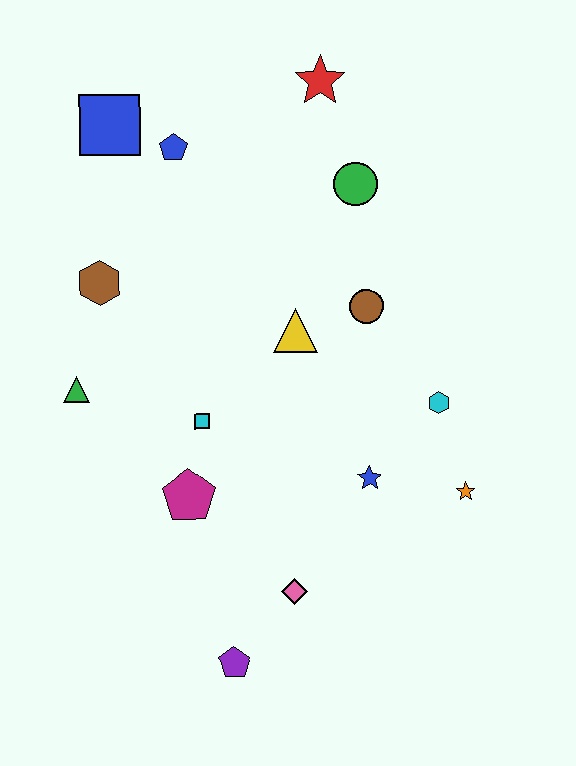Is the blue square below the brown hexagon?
No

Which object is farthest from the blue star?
The blue square is farthest from the blue star.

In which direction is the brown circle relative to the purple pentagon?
The brown circle is above the purple pentagon.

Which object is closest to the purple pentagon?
The pink diamond is closest to the purple pentagon.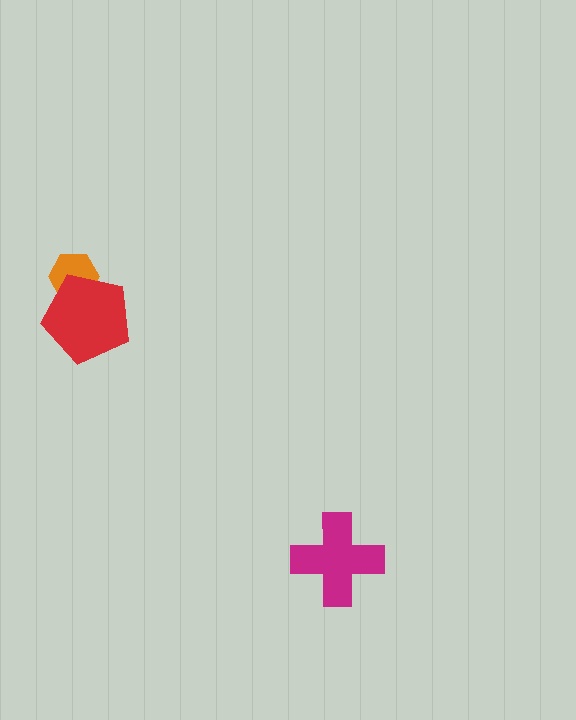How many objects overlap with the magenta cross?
0 objects overlap with the magenta cross.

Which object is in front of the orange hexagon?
The red pentagon is in front of the orange hexagon.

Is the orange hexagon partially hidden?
Yes, it is partially covered by another shape.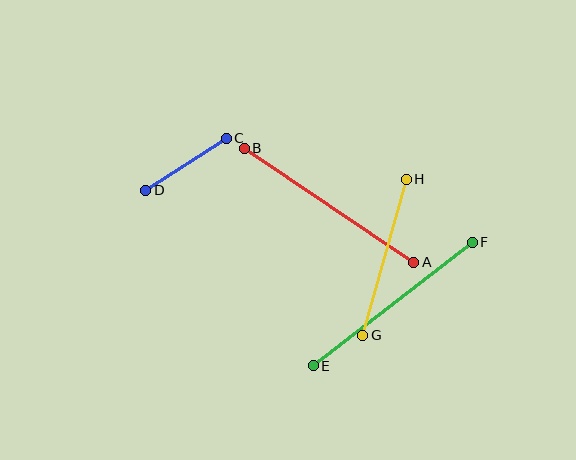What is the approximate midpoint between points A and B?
The midpoint is at approximately (329, 205) pixels.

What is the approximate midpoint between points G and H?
The midpoint is at approximately (384, 257) pixels.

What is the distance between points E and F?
The distance is approximately 201 pixels.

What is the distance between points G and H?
The distance is approximately 162 pixels.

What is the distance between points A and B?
The distance is approximately 204 pixels.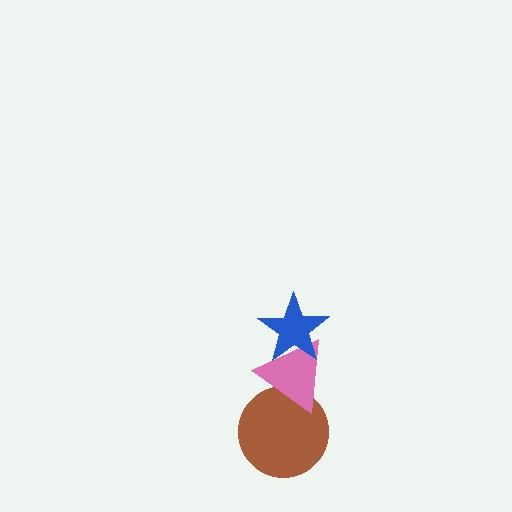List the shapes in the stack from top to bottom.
From top to bottom: the blue star, the pink triangle, the brown circle.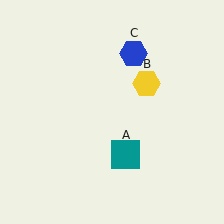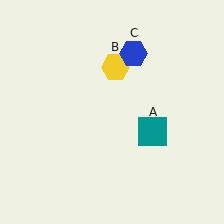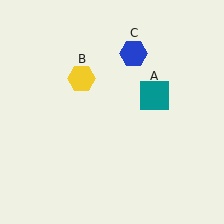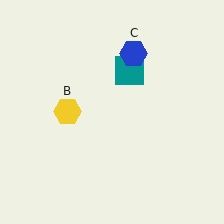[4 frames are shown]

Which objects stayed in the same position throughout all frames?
Blue hexagon (object C) remained stationary.